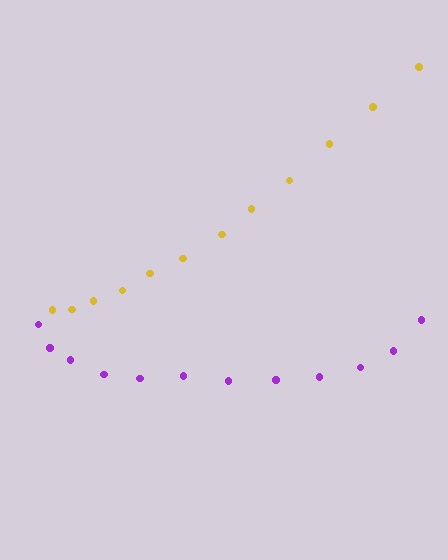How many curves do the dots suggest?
There are 2 distinct paths.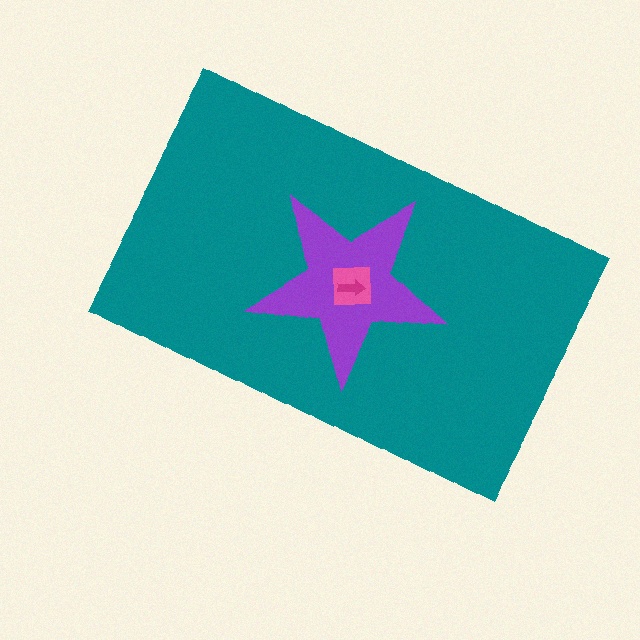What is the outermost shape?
The teal rectangle.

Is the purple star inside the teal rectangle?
Yes.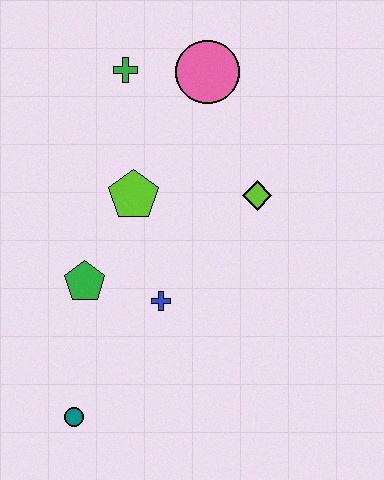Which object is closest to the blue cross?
The green pentagon is closest to the blue cross.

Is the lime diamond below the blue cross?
No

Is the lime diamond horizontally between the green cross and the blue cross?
No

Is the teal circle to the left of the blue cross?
Yes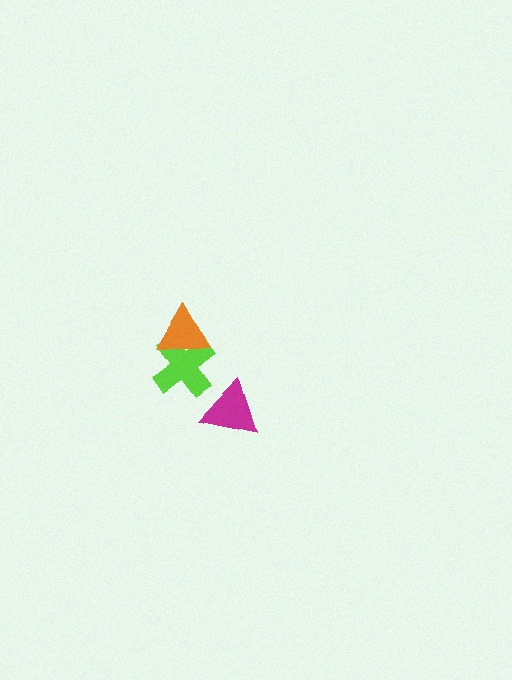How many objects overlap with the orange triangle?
1 object overlaps with the orange triangle.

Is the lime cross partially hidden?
Yes, it is partially covered by another shape.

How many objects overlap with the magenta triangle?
0 objects overlap with the magenta triangle.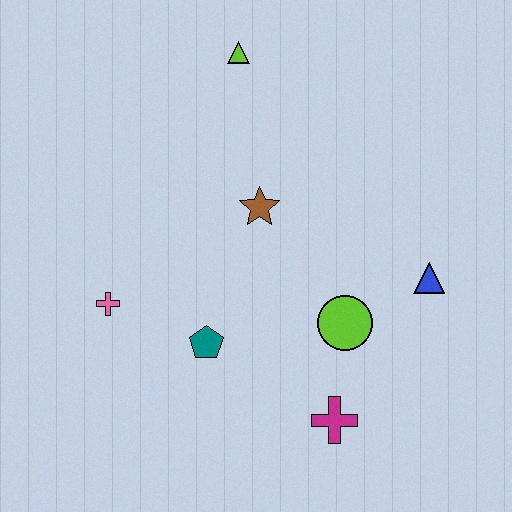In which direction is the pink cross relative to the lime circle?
The pink cross is to the left of the lime circle.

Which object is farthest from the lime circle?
The lime triangle is farthest from the lime circle.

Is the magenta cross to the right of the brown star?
Yes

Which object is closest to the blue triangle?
The lime circle is closest to the blue triangle.